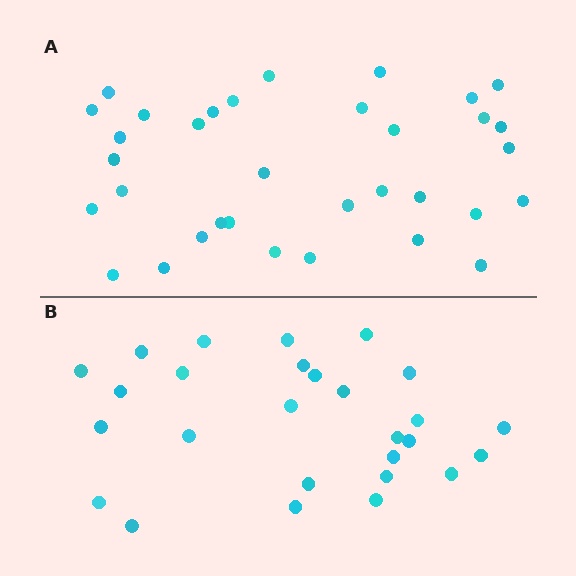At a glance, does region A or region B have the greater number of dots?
Region A (the top region) has more dots.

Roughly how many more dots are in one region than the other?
Region A has roughly 8 or so more dots than region B.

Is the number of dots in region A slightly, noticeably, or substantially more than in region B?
Region A has noticeably more, but not dramatically so. The ratio is roughly 1.3 to 1.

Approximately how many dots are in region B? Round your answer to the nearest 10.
About 30 dots. (The exact count is 27, which rounds to 30.)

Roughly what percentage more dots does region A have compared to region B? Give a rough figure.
About 25% more.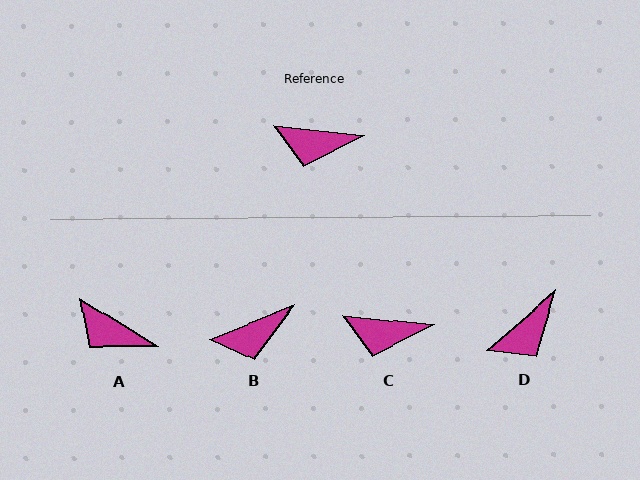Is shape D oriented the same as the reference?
No, it is off by about 47 degrees.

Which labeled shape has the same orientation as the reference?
C.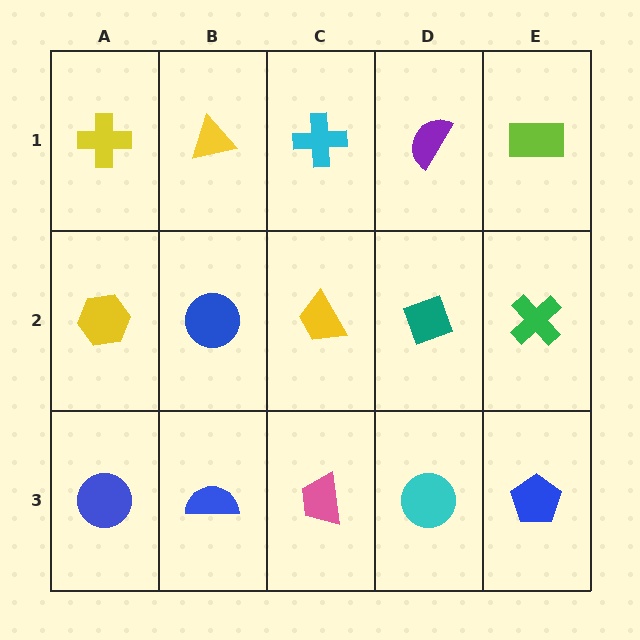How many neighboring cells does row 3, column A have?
2.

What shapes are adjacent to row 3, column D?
A teal diamond (row 2, column D), a pink trapezoid (row 3, column C), a blue pentagon (row 3, column E).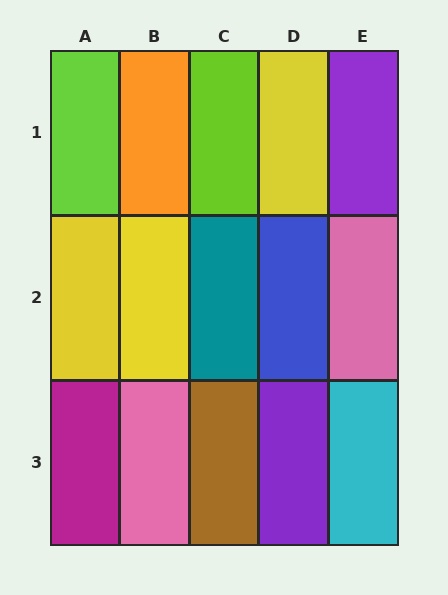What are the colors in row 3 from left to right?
Magenta, pink, brown, purple, cyan.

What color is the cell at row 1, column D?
Yellow.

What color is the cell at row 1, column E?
Purple.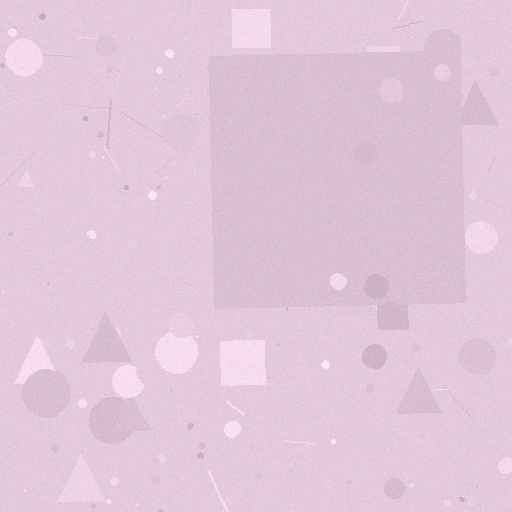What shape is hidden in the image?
A square is hidden in the image.